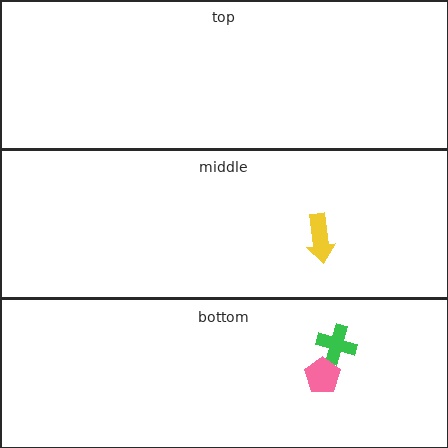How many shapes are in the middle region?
1.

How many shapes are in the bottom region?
2.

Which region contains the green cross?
The bottom region.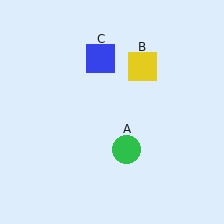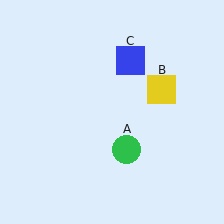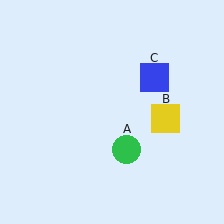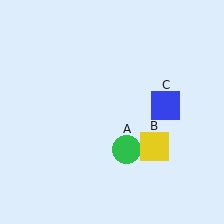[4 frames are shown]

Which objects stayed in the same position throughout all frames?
Green circle (object A) remained stationary.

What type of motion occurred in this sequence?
The yellow square (object B), blue square (object C) rotated clockwise around the center of the scene.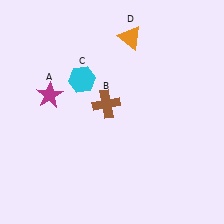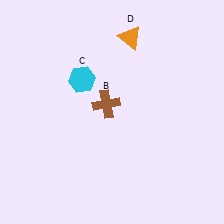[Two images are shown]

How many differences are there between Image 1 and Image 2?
There is 1 difference between the two images.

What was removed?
The magenta star (A) was removed in Image 2.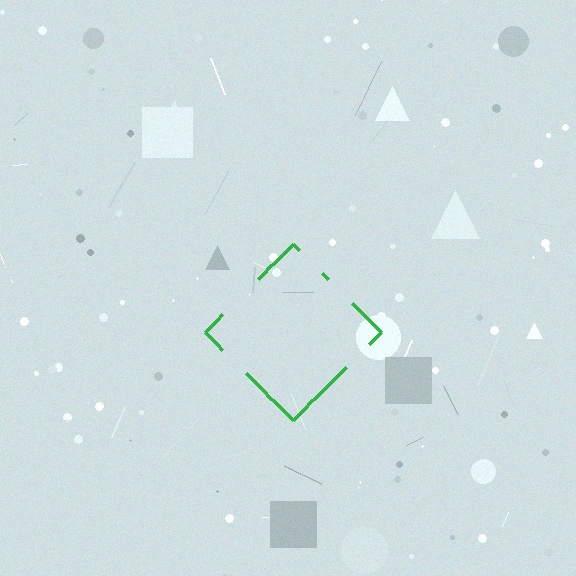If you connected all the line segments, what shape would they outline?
They would outline a diamond.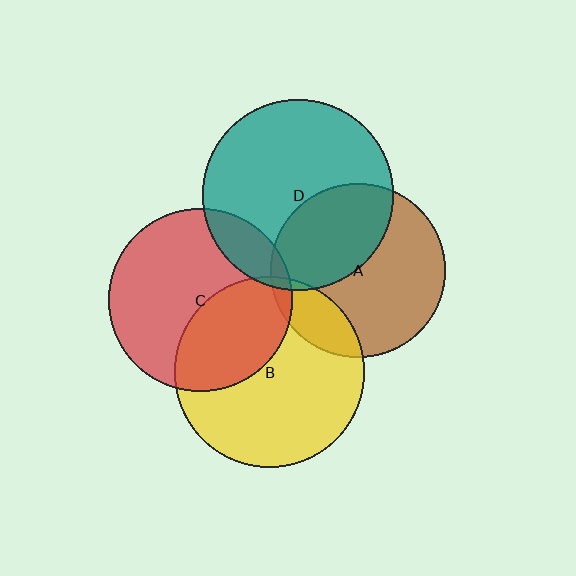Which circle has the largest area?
Circle D (teal).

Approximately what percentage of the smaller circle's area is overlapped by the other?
Approximately 15%.